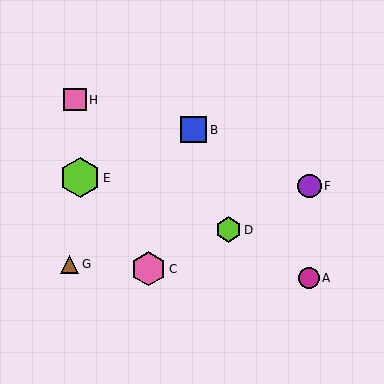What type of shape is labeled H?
Shape H is a pink square.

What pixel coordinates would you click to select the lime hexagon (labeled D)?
Click at (228, 230) to select the lime hexagon D.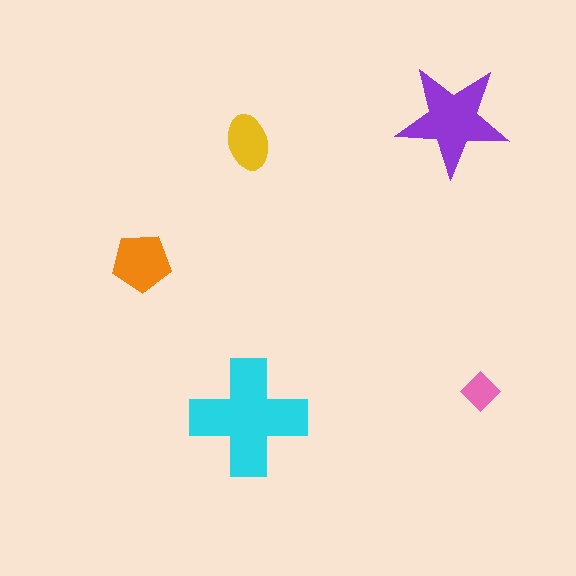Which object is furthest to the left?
The orange pentagon is leftmost.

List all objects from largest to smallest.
The cyan cross, the purple star, the orange pentagon, the yellow ellipse, the pink diamond.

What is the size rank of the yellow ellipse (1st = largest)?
4th.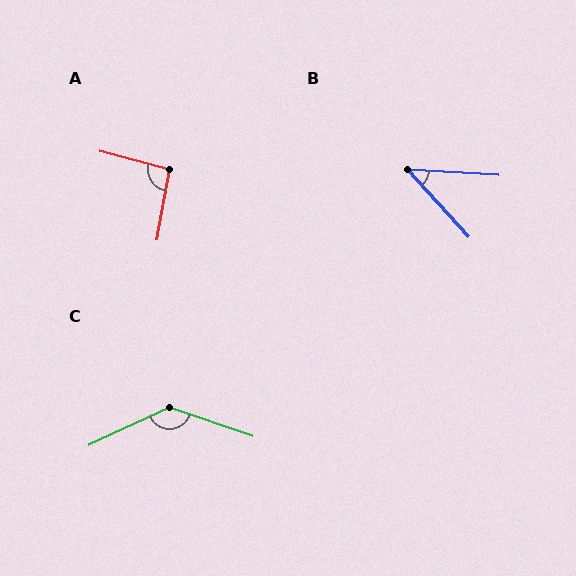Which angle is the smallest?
B, at approximately 45 degrees.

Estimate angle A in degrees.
Approximately 95 degrees.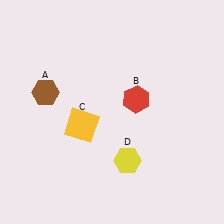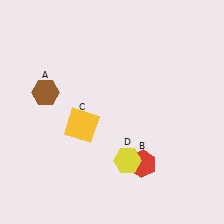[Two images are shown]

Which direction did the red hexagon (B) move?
The red hexagon (B) moved down.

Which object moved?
The red hexagon (B) moved down.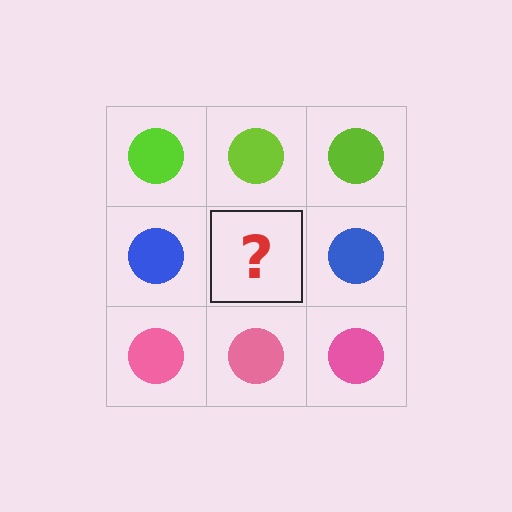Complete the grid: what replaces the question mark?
The question mark should be replaced with a blue circle.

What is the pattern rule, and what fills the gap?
The rule is that each row has a consistent color. The gap should be filled with a blue circle.